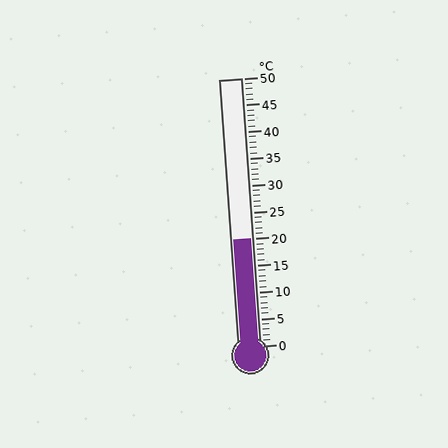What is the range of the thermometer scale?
The thermometer scale ranges from 0°C to 50°C.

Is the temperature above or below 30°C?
The temperature is below 30°C.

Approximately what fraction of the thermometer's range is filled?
The thermometer is filled to approximately 40% of its range.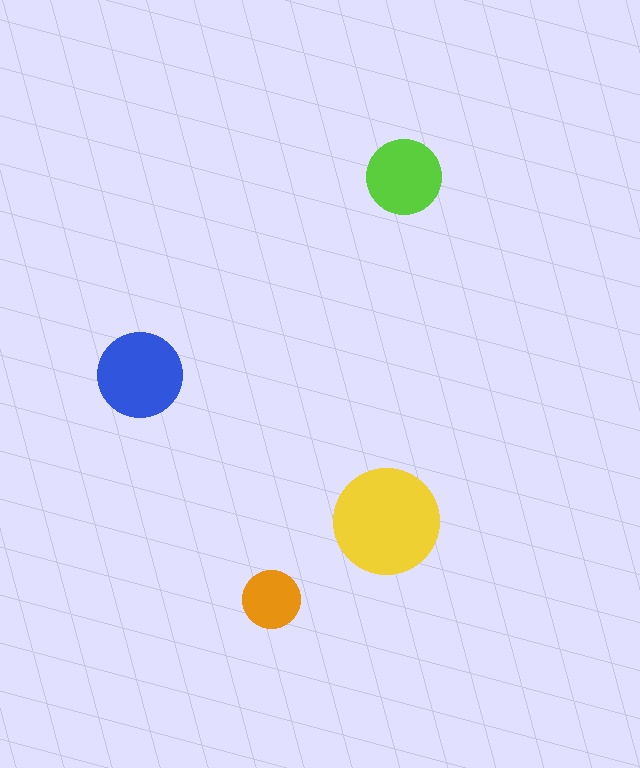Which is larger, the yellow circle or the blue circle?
The yellow one.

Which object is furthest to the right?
The lime circle is rightmost.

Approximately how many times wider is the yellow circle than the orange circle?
About 2 times wider.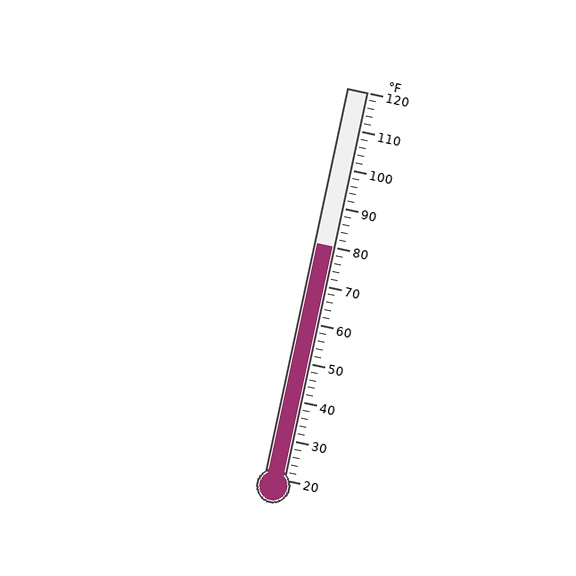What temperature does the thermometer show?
The thermometer shows approximately 80°F.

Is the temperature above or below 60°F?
The temperature is above 60°F.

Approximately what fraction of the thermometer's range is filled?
The thermometer is filled to approximately 60% of its range.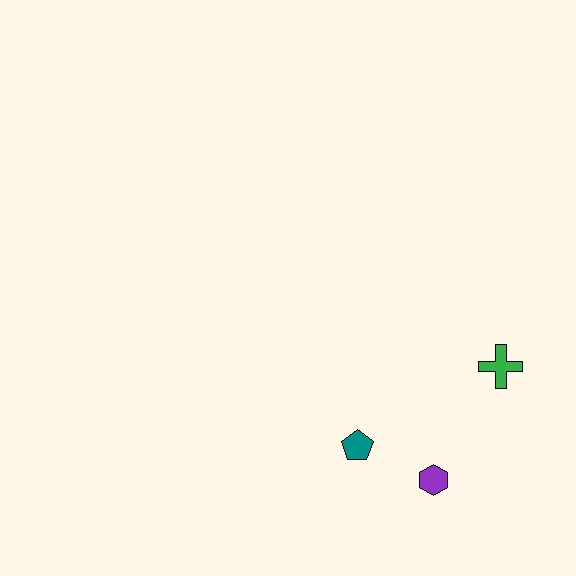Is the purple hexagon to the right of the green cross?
No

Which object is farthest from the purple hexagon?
The green cross is farthest from the purple hexagon.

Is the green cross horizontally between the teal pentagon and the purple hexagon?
No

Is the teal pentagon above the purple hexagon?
Yes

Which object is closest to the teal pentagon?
The purple hexagon is closest to the teal pentagon.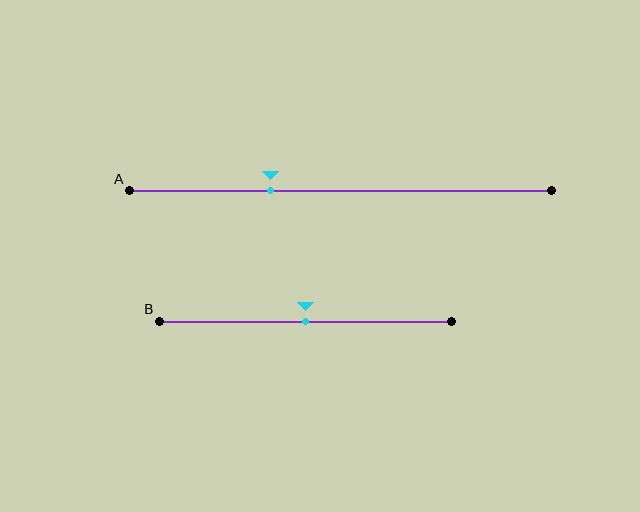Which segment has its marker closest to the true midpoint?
Segment B has its marker closest to the true midpoint.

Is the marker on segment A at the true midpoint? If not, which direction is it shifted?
No, the marker on segment A is shifted to the left by about 17% of the segment length.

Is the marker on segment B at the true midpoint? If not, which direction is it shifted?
Yes, the marker on segment B is at the true midpoint.